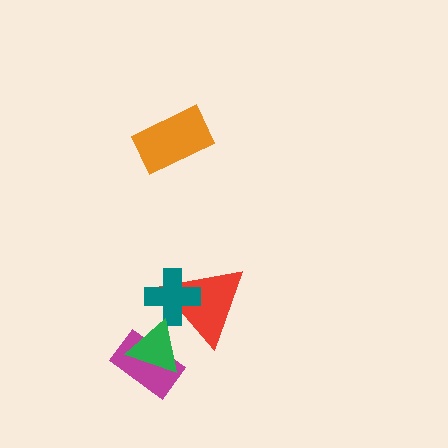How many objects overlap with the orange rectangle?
0 objects overlap with the orange rectangle.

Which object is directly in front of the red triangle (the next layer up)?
The teal cross is directly in front of the red triangle.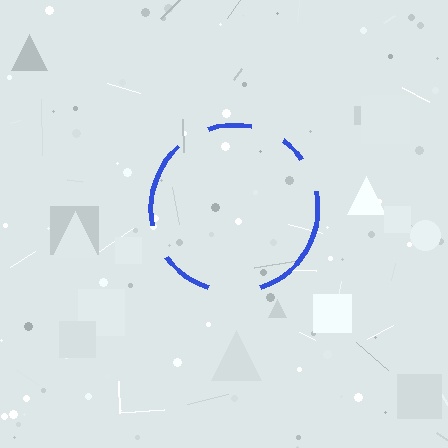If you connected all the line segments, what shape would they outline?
They would outline a circle.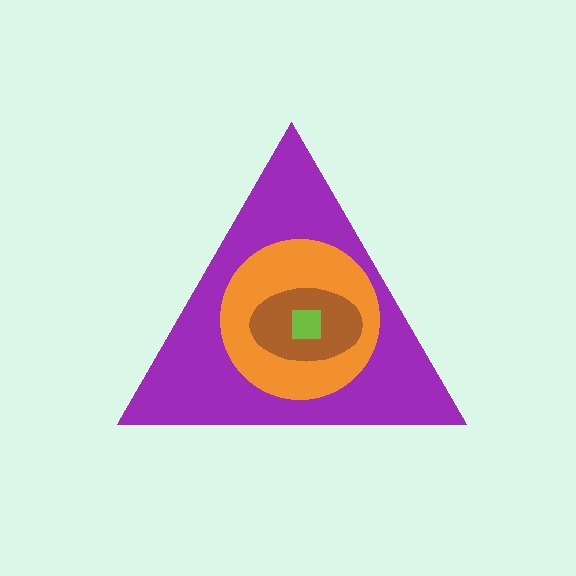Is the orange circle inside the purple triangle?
Yes.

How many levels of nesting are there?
4.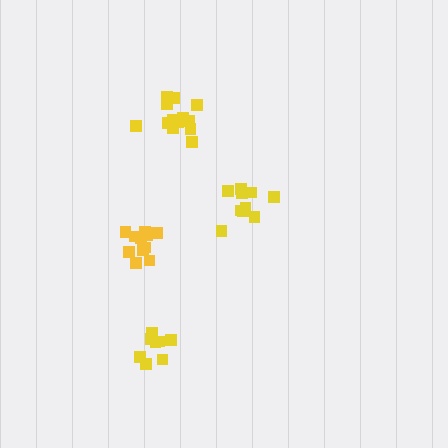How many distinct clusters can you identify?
There are 4 distinct clusters.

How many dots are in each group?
Group 1: 11 dots, Group 2: 8 dots, Group 3: 13 dots, Group 4: 11 dots (43 total).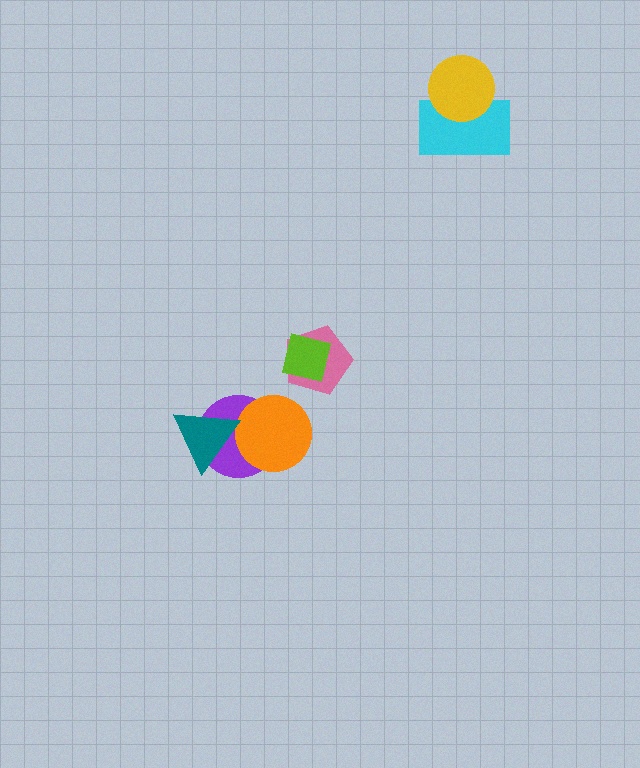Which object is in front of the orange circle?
The teal triangle is in front of the orange circle.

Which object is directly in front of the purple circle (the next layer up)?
The orange circle is directly in front of the purple circle.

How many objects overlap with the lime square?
1 object overlaps with the lime square.